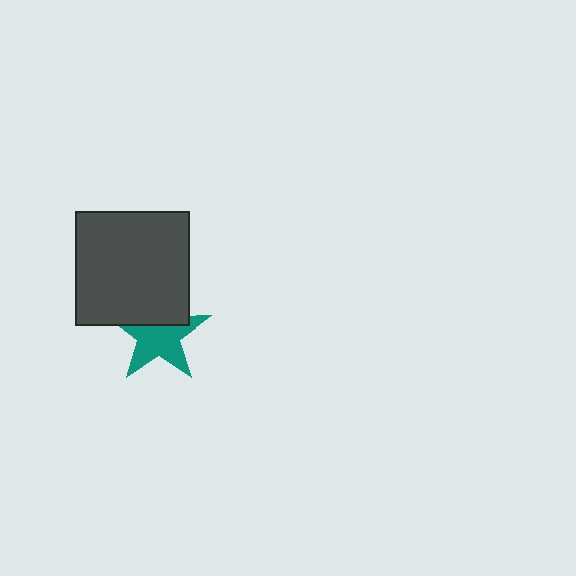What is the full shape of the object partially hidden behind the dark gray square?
The partially hidden object is a teal star.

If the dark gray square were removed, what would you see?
You would see the complete teal star.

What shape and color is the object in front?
The object in front is a dark gray square.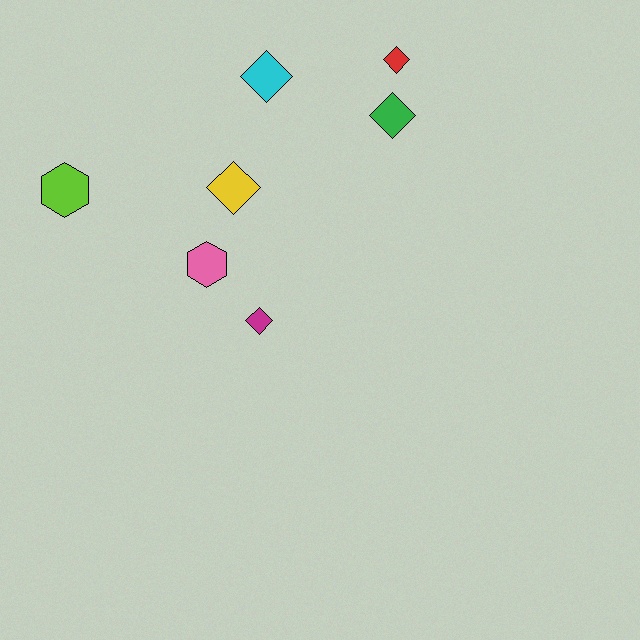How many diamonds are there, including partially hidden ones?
There are 5 diamonds.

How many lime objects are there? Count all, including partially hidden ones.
There is 1 lime object.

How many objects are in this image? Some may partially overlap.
There are 7 objects.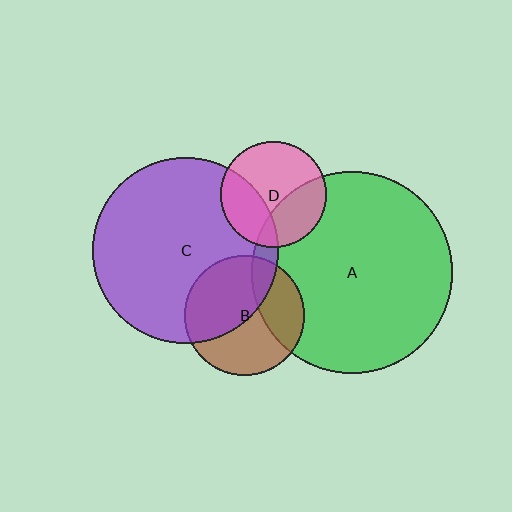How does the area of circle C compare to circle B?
Approximately 2.4 times.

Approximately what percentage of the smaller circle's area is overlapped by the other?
Approximately 5%.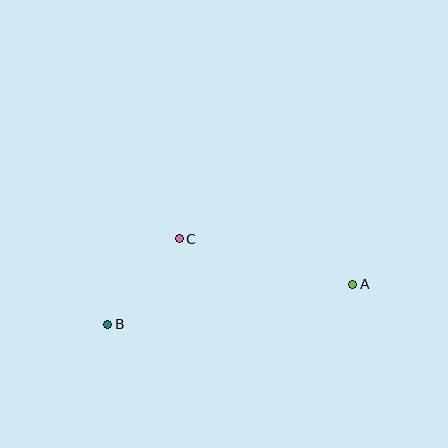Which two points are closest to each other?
Points B and C are closest to each other.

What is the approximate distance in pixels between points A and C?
The distance between A and C is approximately 180 pixels.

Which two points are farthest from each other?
Points A and B are farthest from each other.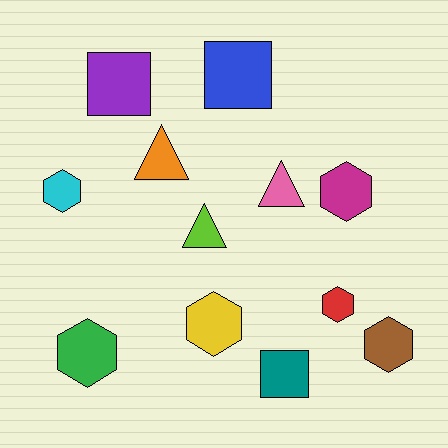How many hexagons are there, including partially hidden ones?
There are 6 hexagons.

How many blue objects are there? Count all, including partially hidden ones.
There is 1 blue object.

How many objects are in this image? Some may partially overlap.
There are 12 objects.